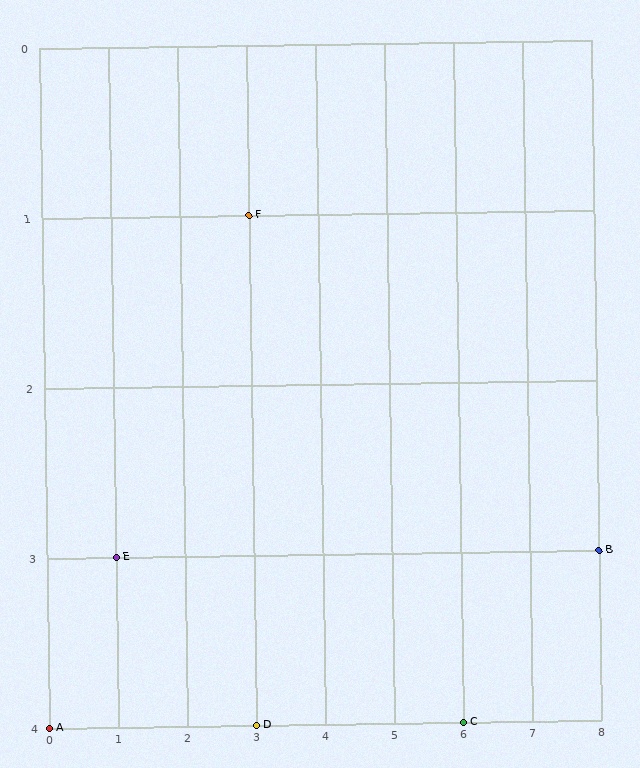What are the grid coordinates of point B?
Point B is at grid coordinates (8, 3).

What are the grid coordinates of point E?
Point E is at grid coordinates (1, 3).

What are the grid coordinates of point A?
Point A is at grid coordinates (0, 4).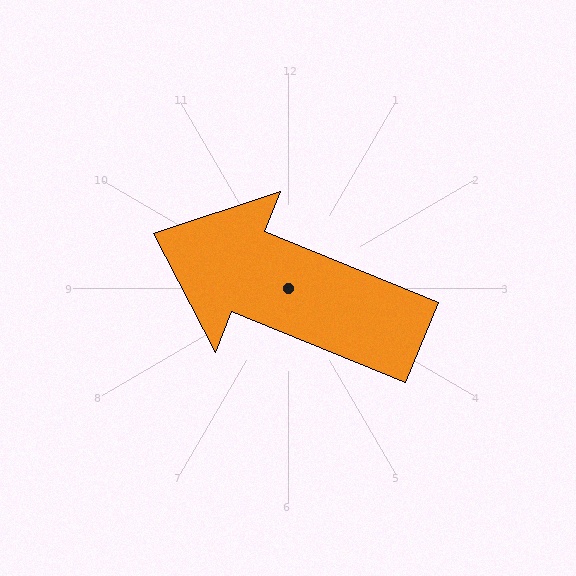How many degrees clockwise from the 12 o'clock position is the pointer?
Approximately 292 degrees.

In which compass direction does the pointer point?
West.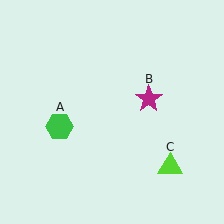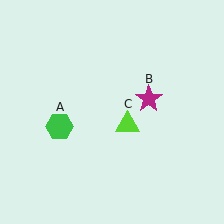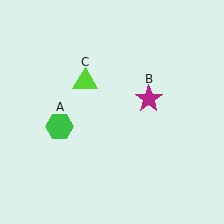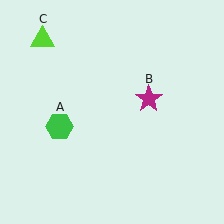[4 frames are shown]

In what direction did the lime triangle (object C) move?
The lime triangle (object C) moved up and to the left.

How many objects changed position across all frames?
1 object changed position: lime triangle (object C).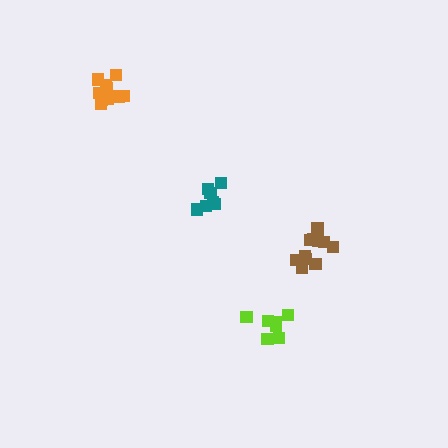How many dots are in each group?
Group 1: 11 dots, Group 2: 11 dots, Group 3: 7 dots, Group 4: 7 dots (36 total).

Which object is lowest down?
The lime cluster is bottommost.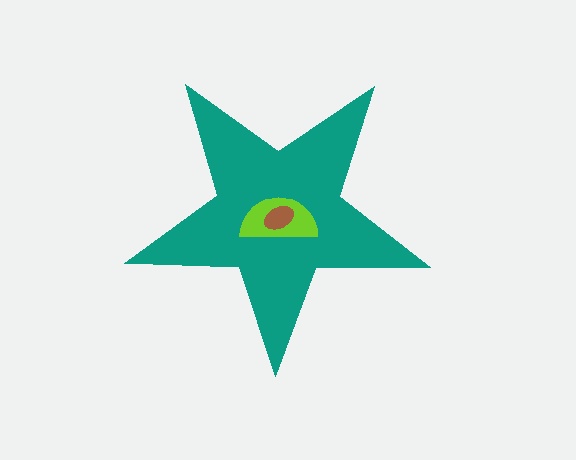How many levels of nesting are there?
3.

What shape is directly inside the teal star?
The lime semicircle.